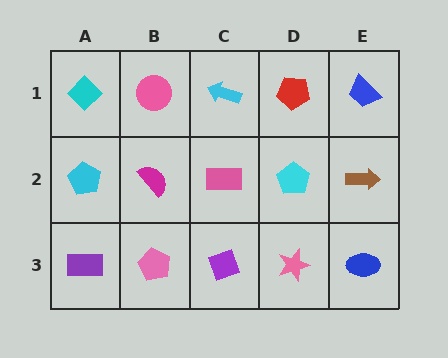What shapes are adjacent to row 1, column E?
A brown arrow (row 2, column E), a red pentagon (row 1, column D).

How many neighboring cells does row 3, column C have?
3.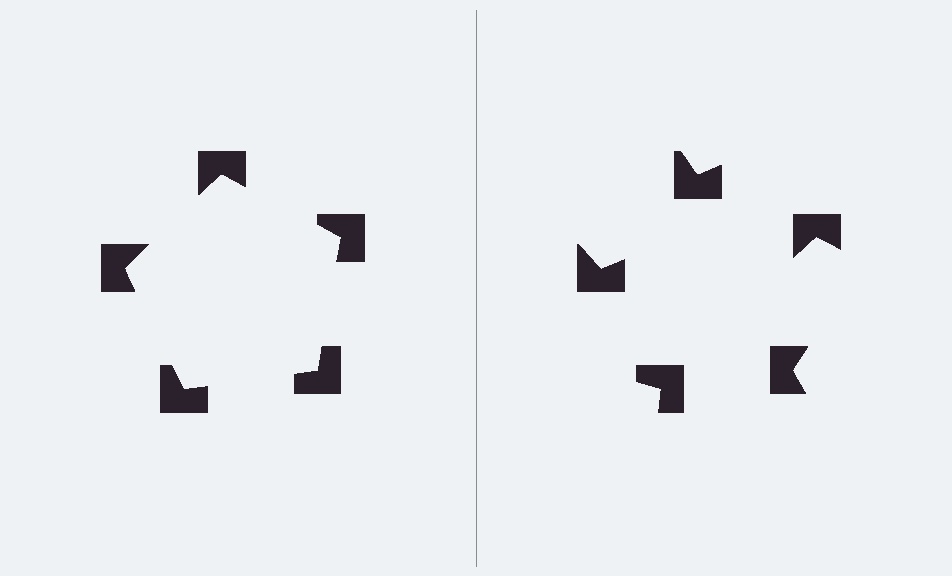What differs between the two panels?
The notched squares are positioned identically on both sides; only the wedge orientations differ. On the left they align to a pentagon; on the right they are misaligned.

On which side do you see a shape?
An illusory pentagon appears on the left side. On the right side the wedge cuts are rotated, so no coherent shape forms.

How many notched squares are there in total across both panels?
10 — 5 on each side.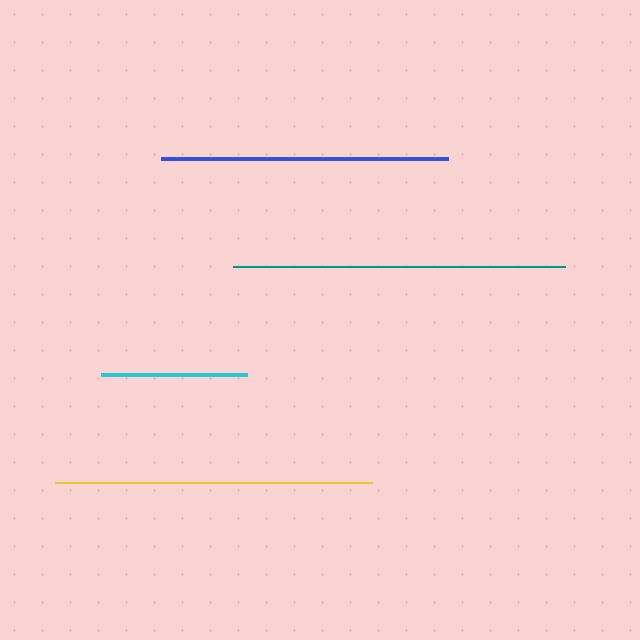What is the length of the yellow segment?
The yellow segment is approximately 317 pixels long.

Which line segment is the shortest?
The cyan line is the shortest at approximately 147 pixels.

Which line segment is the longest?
The teal line is the longest at approximately 332 pixels.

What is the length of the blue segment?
The blue segment is approximately 287 pixels long.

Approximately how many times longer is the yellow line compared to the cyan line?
The yellow line is approximately 2.2 times the length of the cyan line.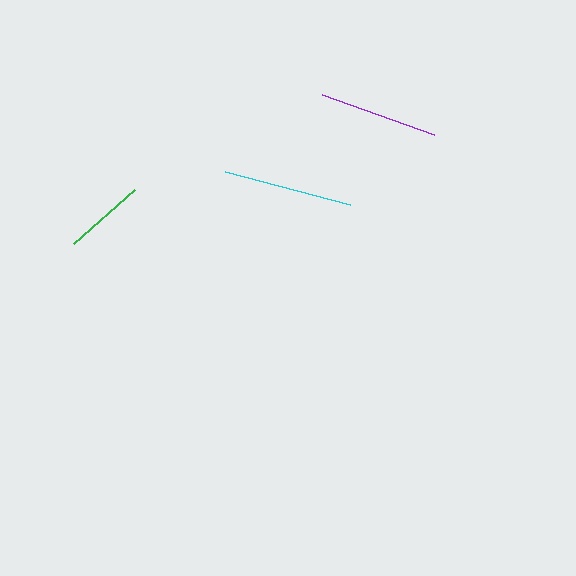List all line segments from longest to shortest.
From longest to shortest: cyan, purple, green.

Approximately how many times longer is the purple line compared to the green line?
The purple line is approximately 1.5 times the length of the green line.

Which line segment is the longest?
The cyan line is the longest at approximately 129 pixels.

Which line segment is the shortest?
The green line is the shortest at approximately 81 pixels.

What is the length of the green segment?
The green segment is approximately 81 pixels long.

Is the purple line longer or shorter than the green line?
The purple line is longer than the green line.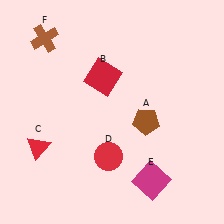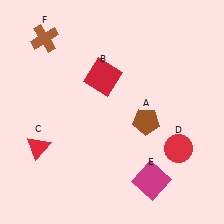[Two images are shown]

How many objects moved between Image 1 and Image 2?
1 object moved between the two images.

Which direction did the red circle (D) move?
The red circle (D) moved right.